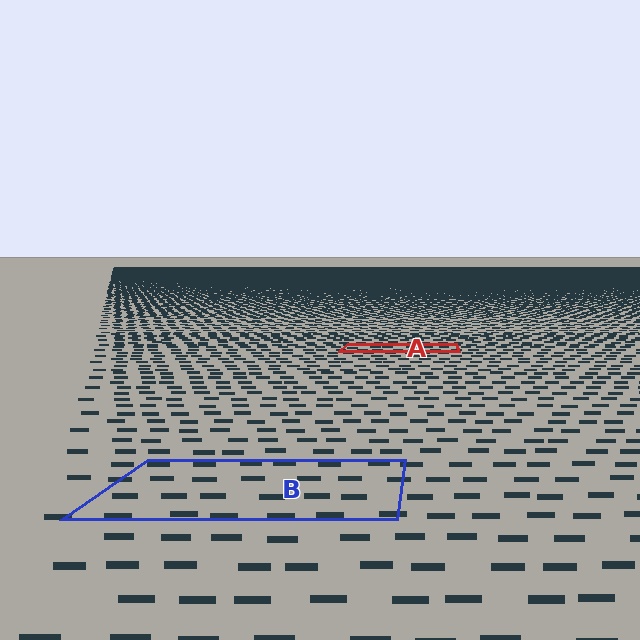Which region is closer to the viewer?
Region B is closer. The texture elements there are larger and more spread out.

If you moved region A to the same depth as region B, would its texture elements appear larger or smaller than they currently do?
They would appear larger. At a closer depth, the same texture elements are projected at a bigger on-screen size.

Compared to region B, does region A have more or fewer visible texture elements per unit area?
Region A has more texture elements per unit area — they are packed more densely because it is farther away.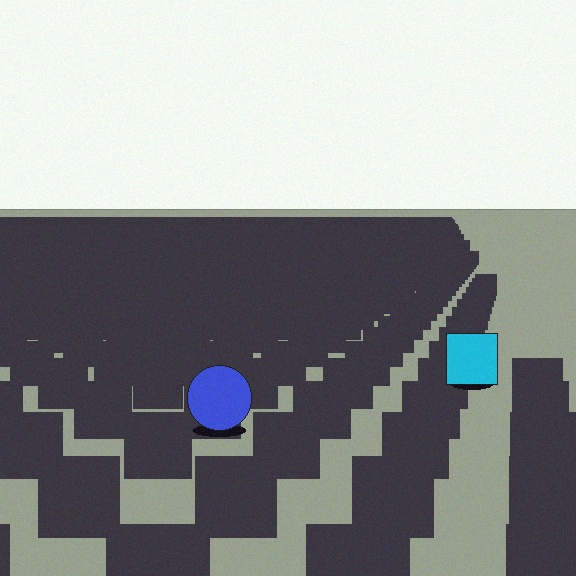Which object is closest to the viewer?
The blue circle is closest. The texture marks near it are larger and more spread out.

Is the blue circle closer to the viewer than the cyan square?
Yes. The blue circle is closer — you can tell from the texture gradient: the ground texture is coarser near it.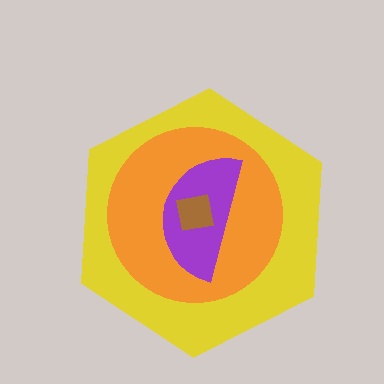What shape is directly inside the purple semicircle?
The brown square.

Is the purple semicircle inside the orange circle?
Yes.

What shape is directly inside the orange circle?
The purple semicircle.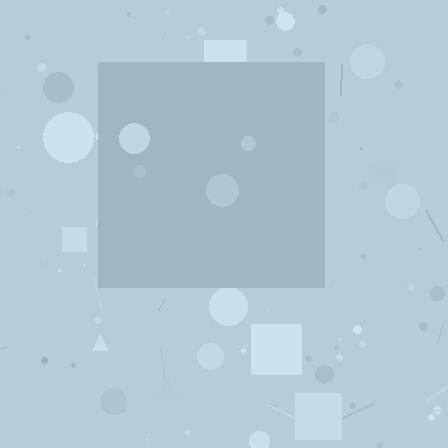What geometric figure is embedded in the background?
A square is embedded in the background.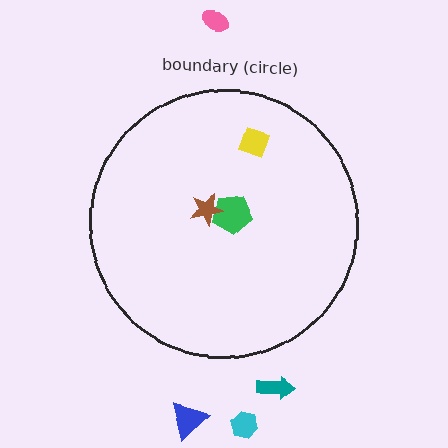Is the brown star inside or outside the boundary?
Inside.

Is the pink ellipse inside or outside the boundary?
Outside.